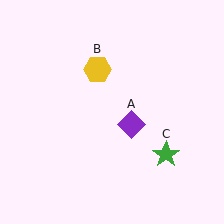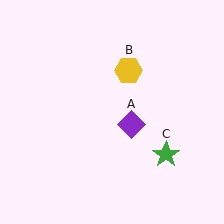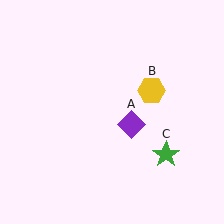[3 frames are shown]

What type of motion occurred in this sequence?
The yellow hexagon (object B) rotated clockwise around the center of the scene.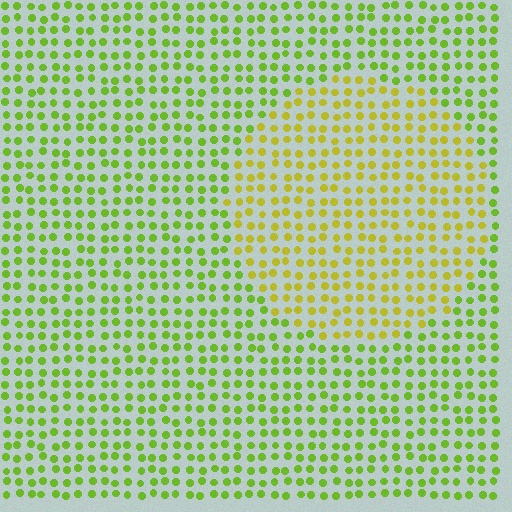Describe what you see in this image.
The image is filled with small lime elements in a uniform arrangement. A circle-shaped region is visible where the elements are tinted to a slightly different hue, forming a subtle color boundary.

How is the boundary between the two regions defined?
The boundary is defined purely by a slight shift in hue (about 32 degrees). Spacing, size, and orientation are identical on both sides.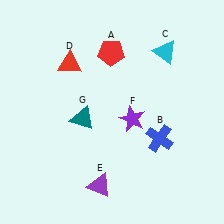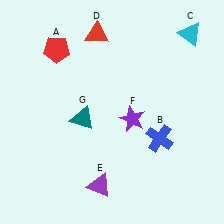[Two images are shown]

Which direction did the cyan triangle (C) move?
The cyan triangle (C) moved right.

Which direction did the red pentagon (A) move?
The red pentagon (A) moved left.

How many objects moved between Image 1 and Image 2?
3 objects moved between the two images.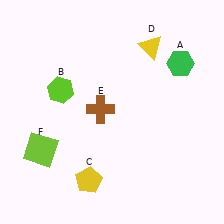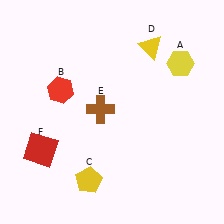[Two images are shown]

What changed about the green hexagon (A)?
In Image 1, A is green. In Image 2, it changed to yellow.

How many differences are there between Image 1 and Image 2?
There are 3 differences between the two images.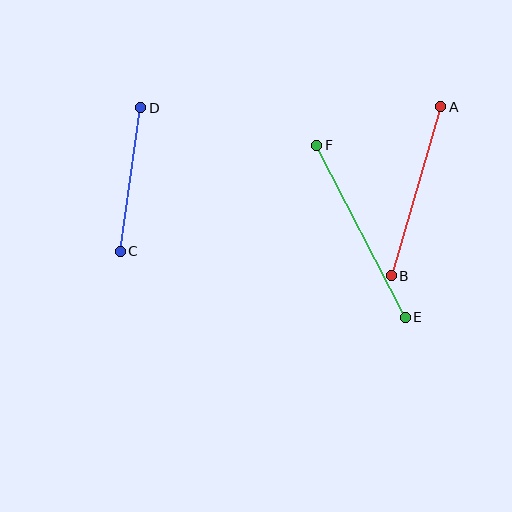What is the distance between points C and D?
The distance is approximately 145 pixels.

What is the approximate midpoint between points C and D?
The midpoint is at approximately (131, 179) pixels.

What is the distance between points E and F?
The distance is approximately 194 pixels.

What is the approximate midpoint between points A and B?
The midpoint is at approximately (416, 191) pixels.